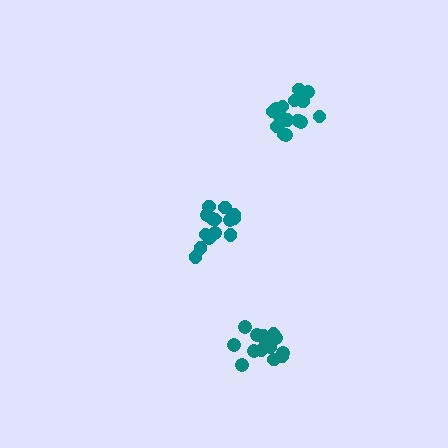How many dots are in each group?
Group 1: 15 dots, Group 2: 15 dots, Group 3: 18 dots (48 total).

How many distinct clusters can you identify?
There are 3 distinct clusters.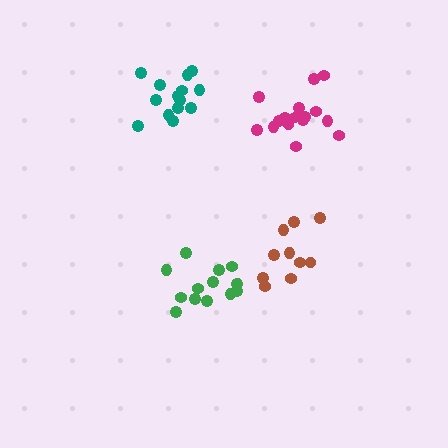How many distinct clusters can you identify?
There are 4 distinct clusters.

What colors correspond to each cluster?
The clusters are colored: teal, magenta, brown, green.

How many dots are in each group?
Group 1: 14 dots, Group 2: 16 dots, Group 3: 10 dots, Group 4: 14 dots (54 total).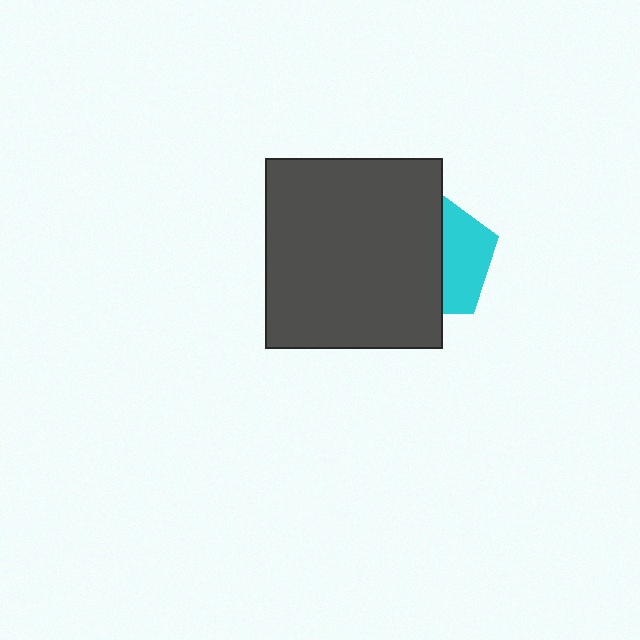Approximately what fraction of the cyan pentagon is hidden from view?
Roughly 61% of the cyan pentagon is hidden behind the dark gray rectangle.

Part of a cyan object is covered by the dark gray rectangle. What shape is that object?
It is a pentagon.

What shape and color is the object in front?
The object in front is a dark gray rectangle.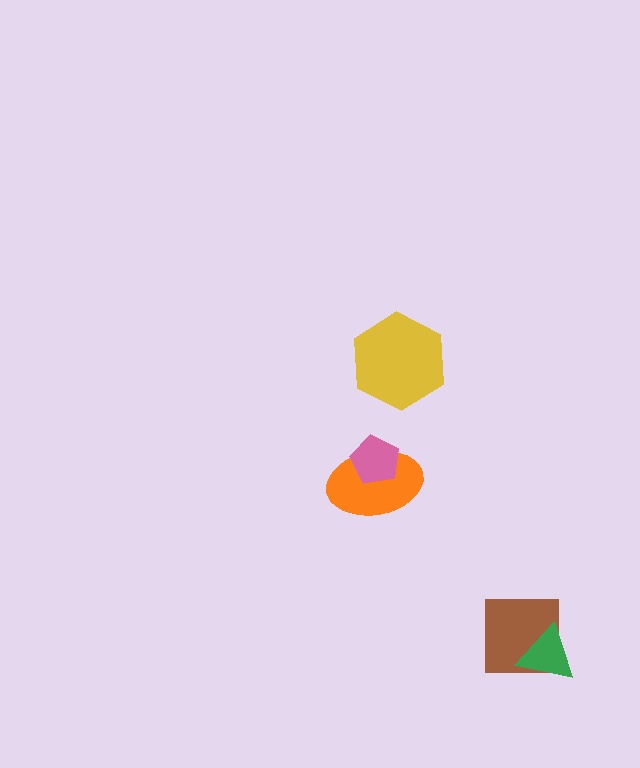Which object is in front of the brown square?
The green triangle is in front of the brown square.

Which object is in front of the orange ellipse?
The pink pentagon is in front of the orange ellipse.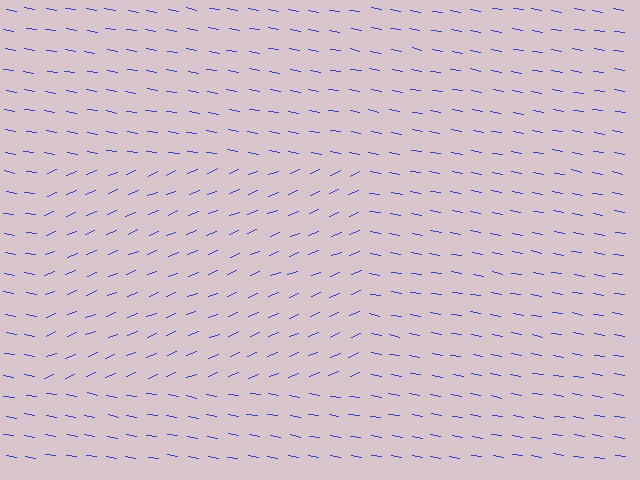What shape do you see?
I see a rectangle.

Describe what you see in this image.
The image is filled with small blue line segments. A rectangle region in the image has lines oriented differently from the surrounding lines, creating a visible texture boundary.